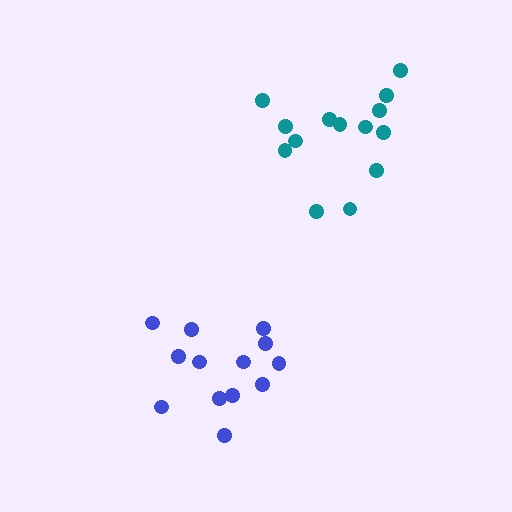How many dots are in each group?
Group 1: 14 dots, Group 2: 13 dots (27 total).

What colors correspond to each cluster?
The clusters are colored: teal, blue.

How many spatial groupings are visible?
There are 2 spatial groupings.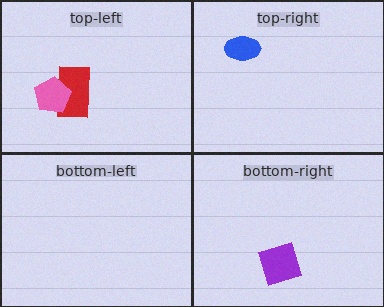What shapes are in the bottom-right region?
The purple diamond.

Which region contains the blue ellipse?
The top-right region.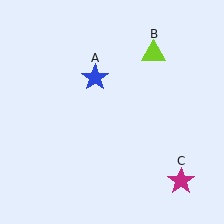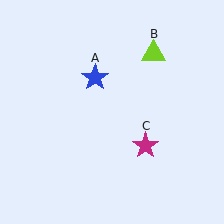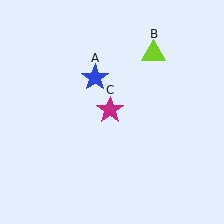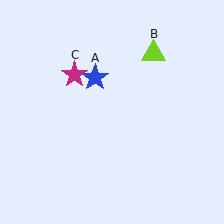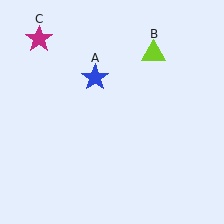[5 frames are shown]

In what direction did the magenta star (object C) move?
The magenta star (object C) moved up and to the left.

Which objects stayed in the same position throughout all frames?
Blue star (object A) and lime triangle (object B) remained stationary.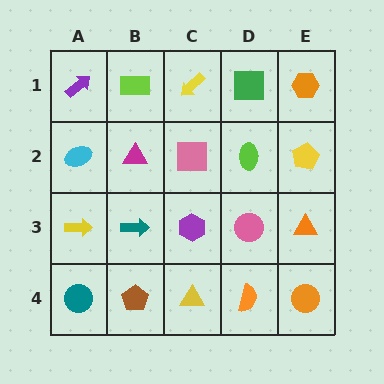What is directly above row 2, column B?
A lime rectangle.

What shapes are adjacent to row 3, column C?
A pink square (row 2, column C), a yellow triangle (row 4, column C), a teal arrow (row 3, column B), a pink circle (row 3, column D).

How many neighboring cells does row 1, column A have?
2.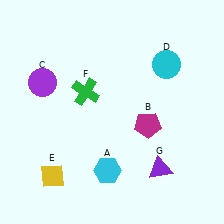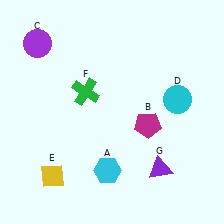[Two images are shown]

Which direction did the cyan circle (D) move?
The cyan circle (D) moved down.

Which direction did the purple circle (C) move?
The purple circle (C) moved up.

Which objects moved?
The objects that moved are: the purple circle (C), the cyan circle (D).